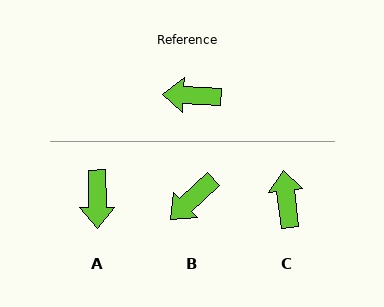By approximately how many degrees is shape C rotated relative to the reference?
Approximately 81 degrees clockwise.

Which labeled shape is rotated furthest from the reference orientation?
A, about 93 degrees away.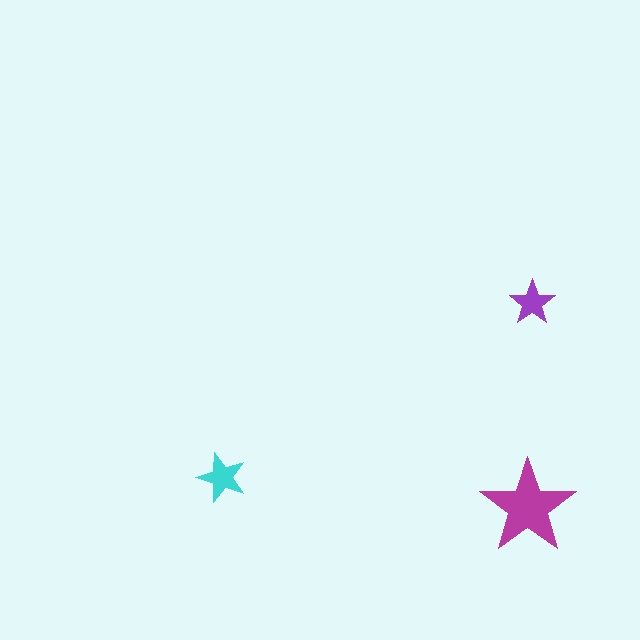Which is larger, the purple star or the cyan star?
The cyan one.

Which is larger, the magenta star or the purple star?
The magenta one.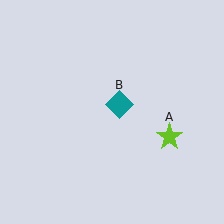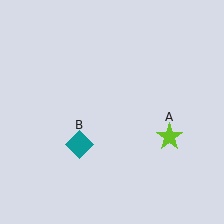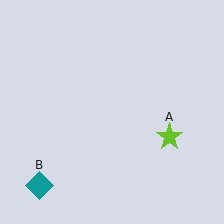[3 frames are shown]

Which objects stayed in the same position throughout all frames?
Lime star (object A) remained stationary.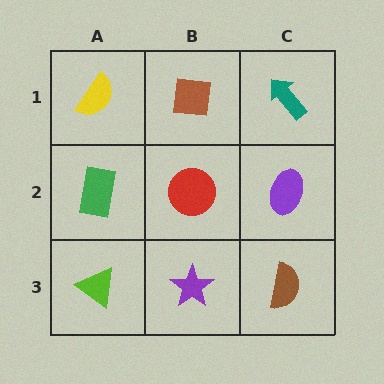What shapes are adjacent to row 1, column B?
A red circle (row 2, column B), a yellow semicircle (row 1, column A), a teal arrow (row 1, column C).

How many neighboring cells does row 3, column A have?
2.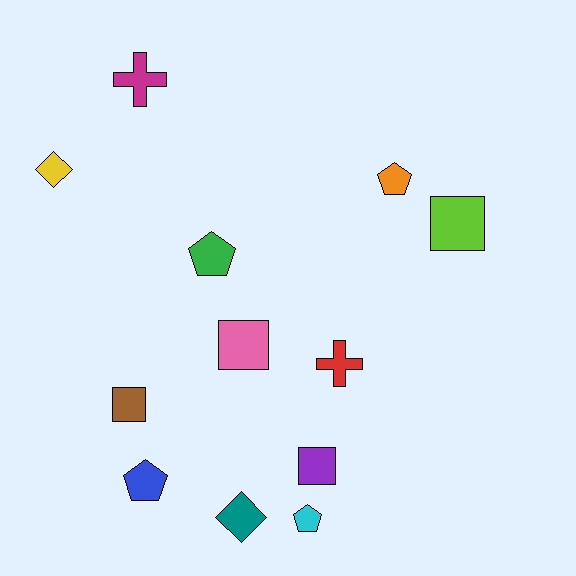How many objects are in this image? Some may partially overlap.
There are 12 objects.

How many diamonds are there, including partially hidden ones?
There are 2 diamonds.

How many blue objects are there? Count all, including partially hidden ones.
There is 1 blue object.